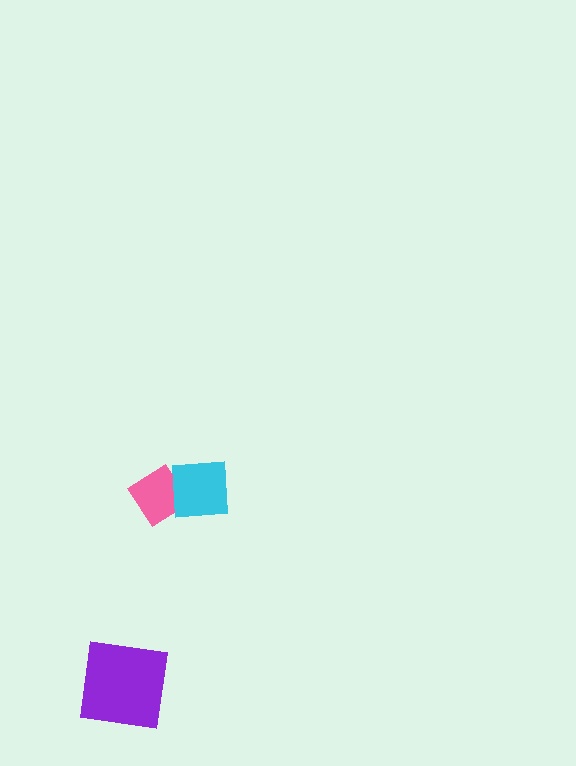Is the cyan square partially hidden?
No, no other shape covers it.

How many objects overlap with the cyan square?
1 object overlaps with the cyan square.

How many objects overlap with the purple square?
0 objects overlap with the purple square.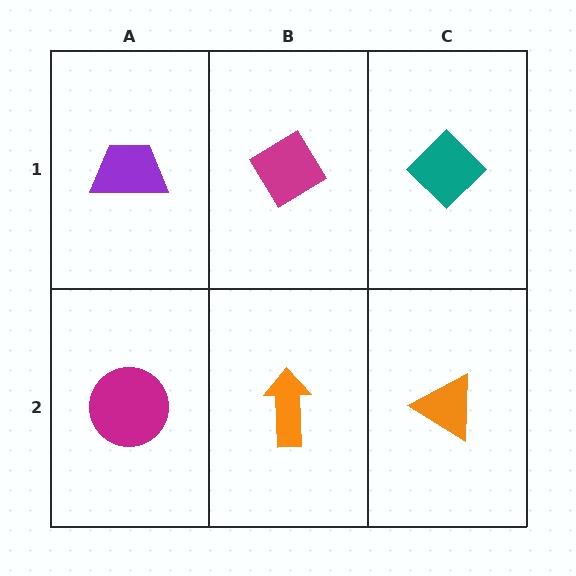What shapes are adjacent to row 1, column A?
A magenta circle (row 2, column A), a magenta diamond (row 1, column B).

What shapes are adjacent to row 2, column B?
A magenta diamond (row 1, column B), a magenta circle (row 2, column A), an orange triangle (row 2, column C).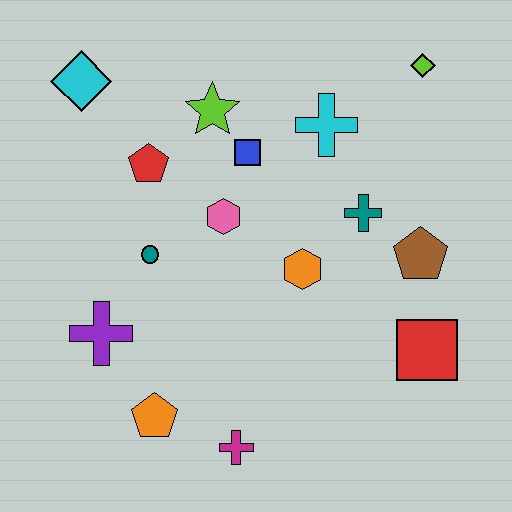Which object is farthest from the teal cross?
The cyan diamond is farthest from the teal cross.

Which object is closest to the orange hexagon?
The teal cross is closest to the orange hexagon.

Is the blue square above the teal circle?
Yes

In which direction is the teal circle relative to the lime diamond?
The teal circle is to the left of the lime diamond.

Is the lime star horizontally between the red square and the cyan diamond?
Yes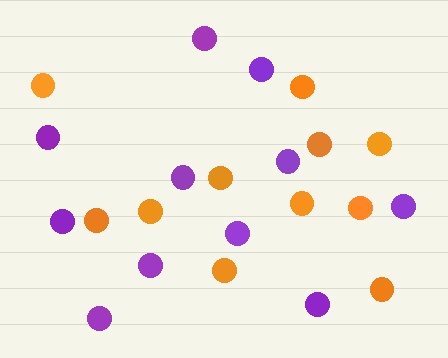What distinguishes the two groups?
There are 2 groups: one group of orange circles (11) and one group of purple circles (11).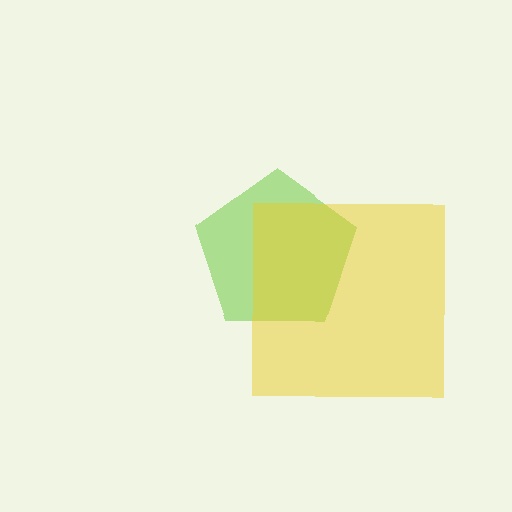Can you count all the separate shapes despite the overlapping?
Yes, there are 2 separate shapes.